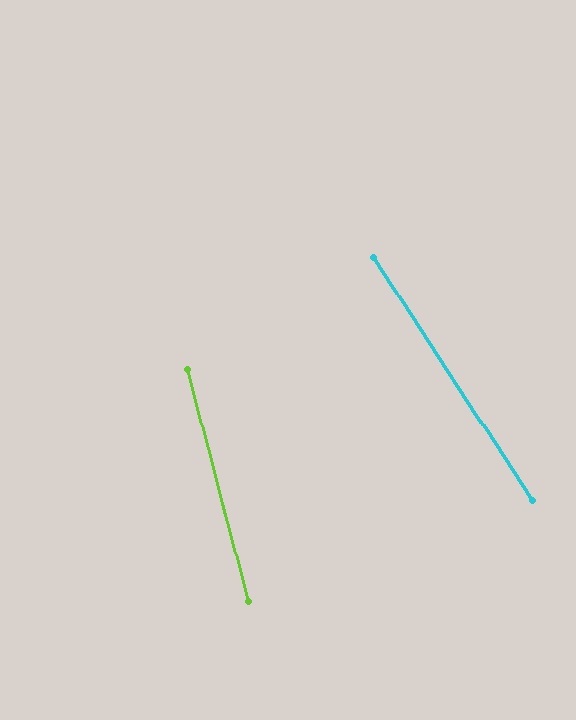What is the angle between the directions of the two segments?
Approximately 19 degrees.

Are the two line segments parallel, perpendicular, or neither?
Neither parallel nor perpendicular — they differ by about 19°.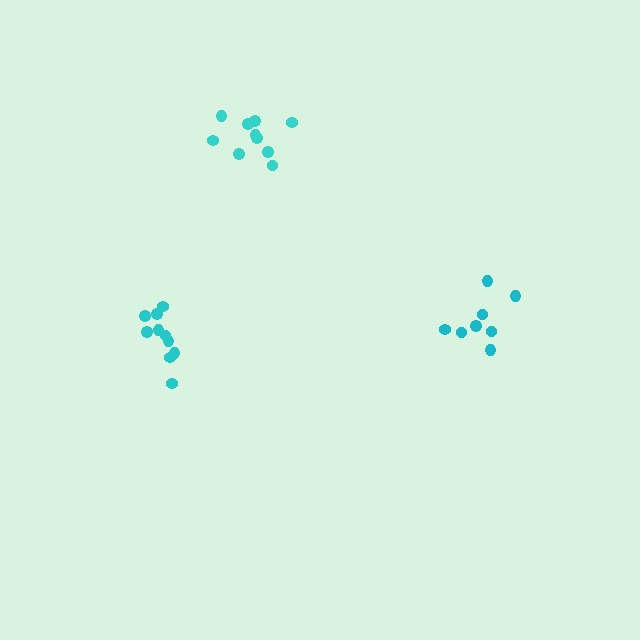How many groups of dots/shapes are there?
There are 3 groups.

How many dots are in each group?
Group 1: 10 dots, Group 2: 10 dots, Group 3: 8 dots (28 total).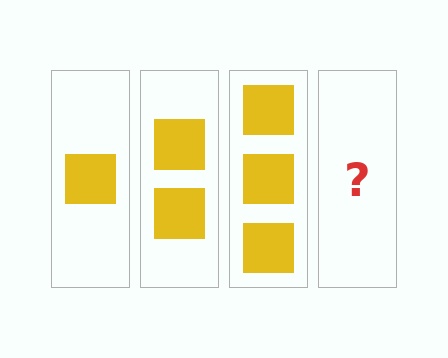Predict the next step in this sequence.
The next step is 4 squares.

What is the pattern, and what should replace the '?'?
The pattern is that each step adds one more square. The '?' should be 4 squares.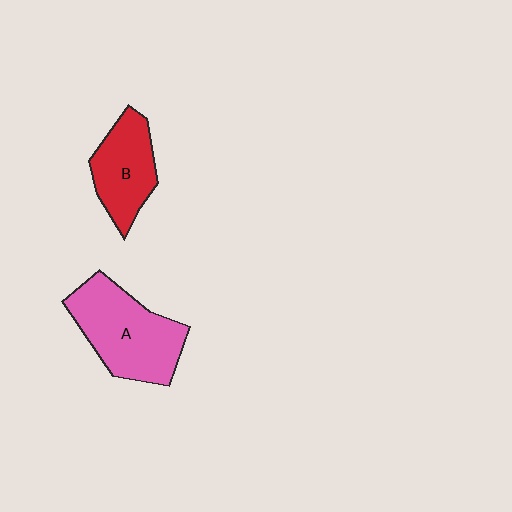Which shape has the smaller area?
Shape B (red).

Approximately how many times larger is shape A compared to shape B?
Approximately 1.5 times.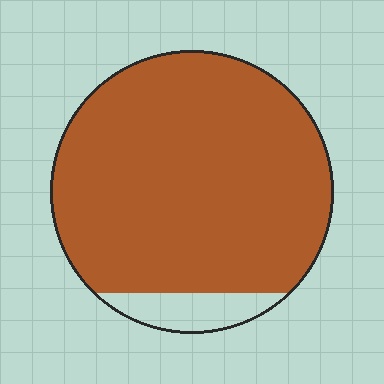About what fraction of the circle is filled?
About nine tenths (9/10).